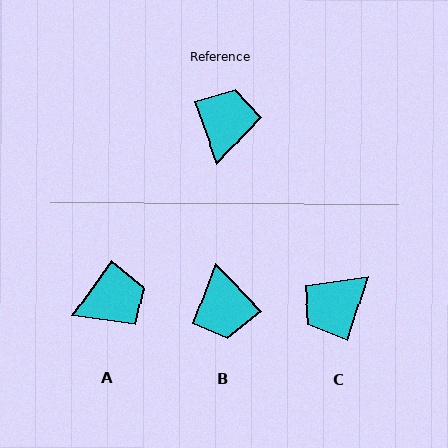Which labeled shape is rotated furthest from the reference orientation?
B, about 156 degrees away.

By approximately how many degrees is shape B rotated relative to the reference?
Approximately 156 degrees clockwise.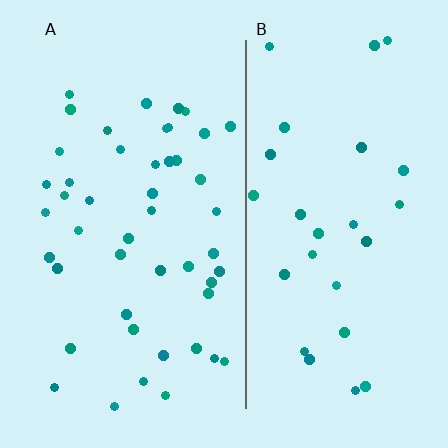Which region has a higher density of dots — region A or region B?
A (the left).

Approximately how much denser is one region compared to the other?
Approximately 1.7× — region A over region B.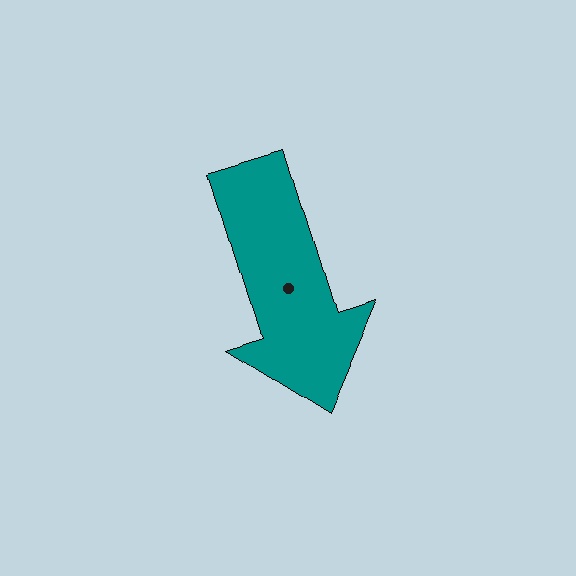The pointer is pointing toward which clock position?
Roughly 5 o'clock.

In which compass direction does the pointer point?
South.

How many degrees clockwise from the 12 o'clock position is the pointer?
Approximately 163 degrees.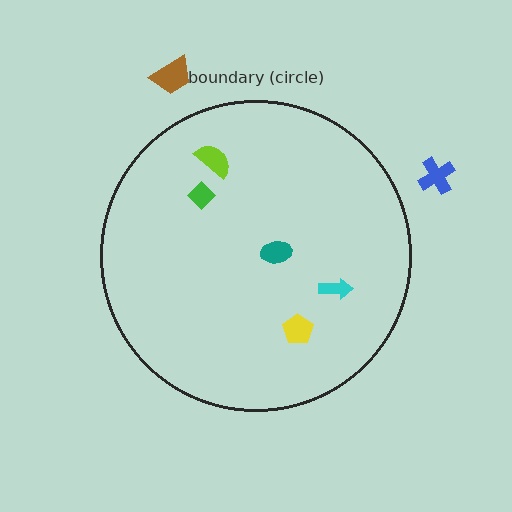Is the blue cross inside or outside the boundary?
Outside.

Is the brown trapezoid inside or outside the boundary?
Outside.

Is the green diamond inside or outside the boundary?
Inside.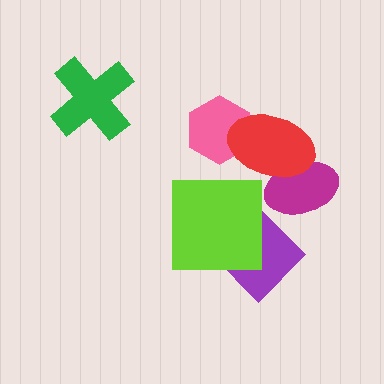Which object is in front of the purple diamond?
The lime square is in front of the purple diamond.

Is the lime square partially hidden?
No, no other shape covers it.